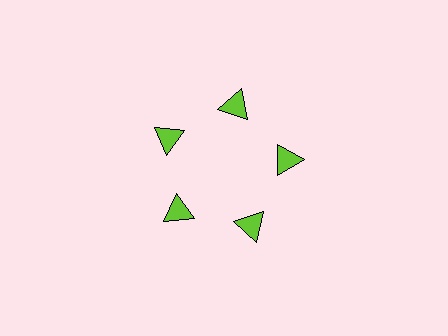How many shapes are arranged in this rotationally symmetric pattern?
There are 5 shapes, arranged in 5 groups of 1.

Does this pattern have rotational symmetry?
Yes, this pattern has 5-fold rotational symmetry. It looks the same after rotating 72 degrees around the center.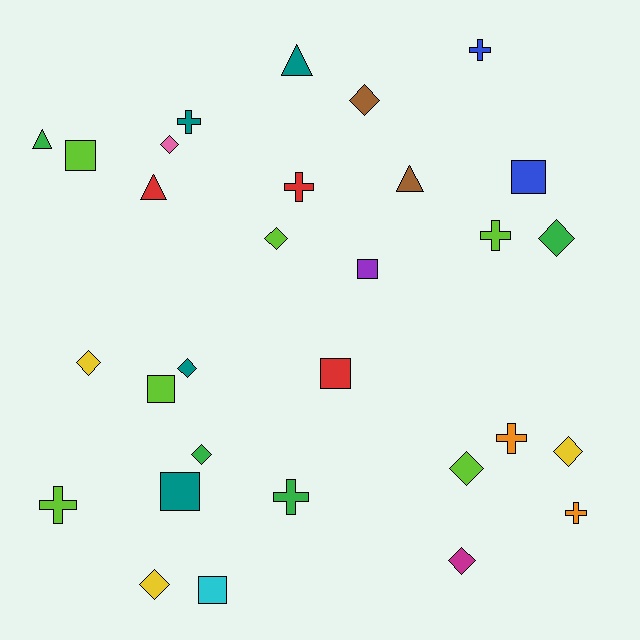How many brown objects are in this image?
There are 2 brown objects.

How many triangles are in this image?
There are 4 triangles.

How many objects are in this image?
There are 30 objects.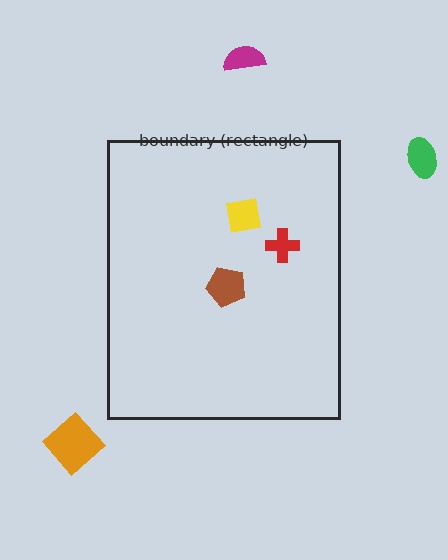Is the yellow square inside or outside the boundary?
Inside.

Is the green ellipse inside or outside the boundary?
Outside.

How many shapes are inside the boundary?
3 inside, 3 outside.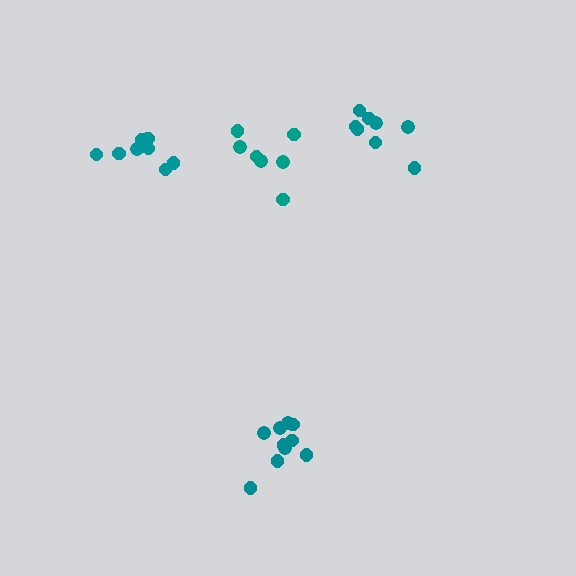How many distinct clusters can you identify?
There are 4 distinct clusters.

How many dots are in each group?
Group 1: 8 dots, Group 2: 7 dots, Group 3: 9 dots, Group 4: 10 dots (34 total).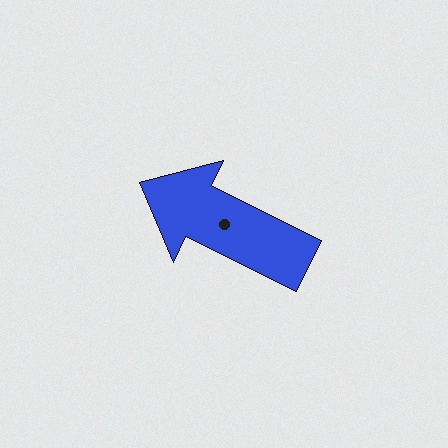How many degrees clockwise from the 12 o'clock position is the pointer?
Approximately 296 degrees.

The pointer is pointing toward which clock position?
Roughly 10 o'clock.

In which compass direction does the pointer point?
Northwest.